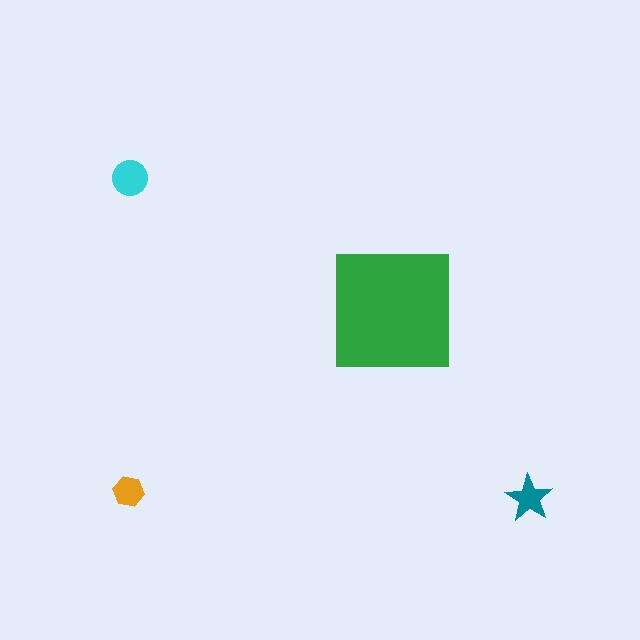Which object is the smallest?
The orange hexagon.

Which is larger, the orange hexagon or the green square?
The green square.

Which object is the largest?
The green square.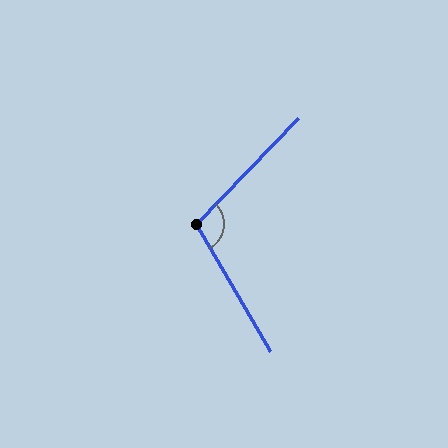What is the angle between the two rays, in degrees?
Approximately 106 degrees.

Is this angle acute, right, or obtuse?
It is obtuse.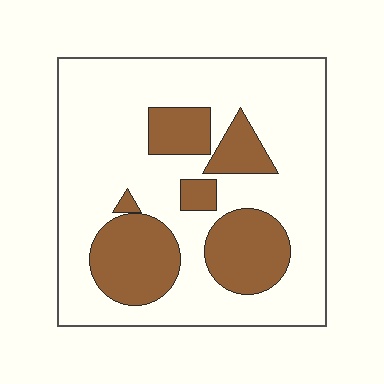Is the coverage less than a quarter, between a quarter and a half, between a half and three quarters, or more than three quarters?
Between a quarter and a half.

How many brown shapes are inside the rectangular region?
6.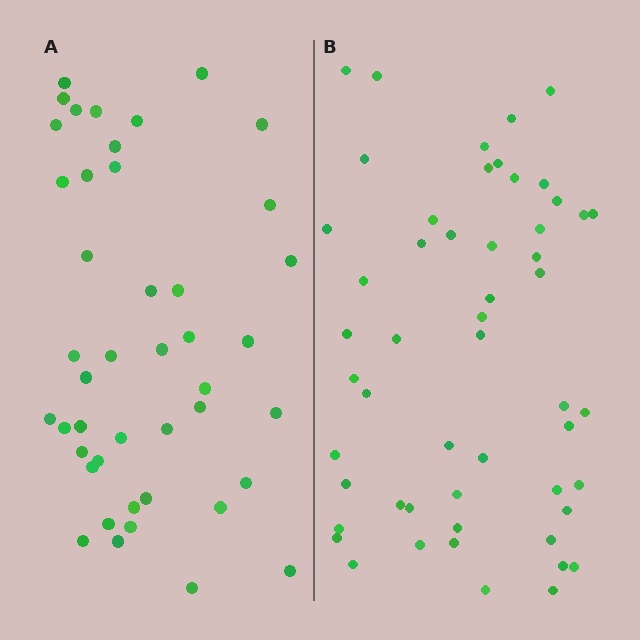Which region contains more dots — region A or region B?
Region B (the right region) has more dots.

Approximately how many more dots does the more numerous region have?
Region B has roughly 8 or so more dots than region A.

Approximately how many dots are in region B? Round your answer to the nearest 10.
About 50 dots. (The exact count is 53, which rounds to 50.)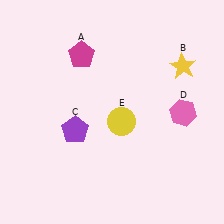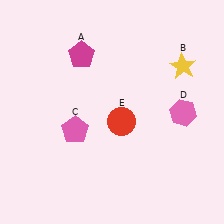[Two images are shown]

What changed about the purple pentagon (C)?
In Image 1, C is purple. In Image 2, it changed to pink.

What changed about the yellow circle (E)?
In Image 1, E is yellow. In Image 2, it changed to red.